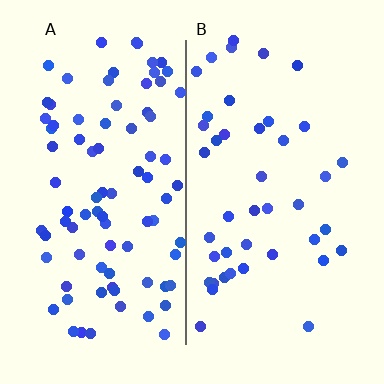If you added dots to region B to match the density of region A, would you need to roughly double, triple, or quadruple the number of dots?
Approximately double.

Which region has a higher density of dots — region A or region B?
A (the left).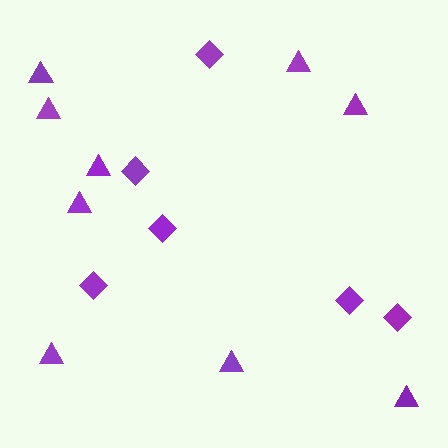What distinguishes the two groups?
There are 2 groups: one group of triangles (9) and one group of diamonds (6).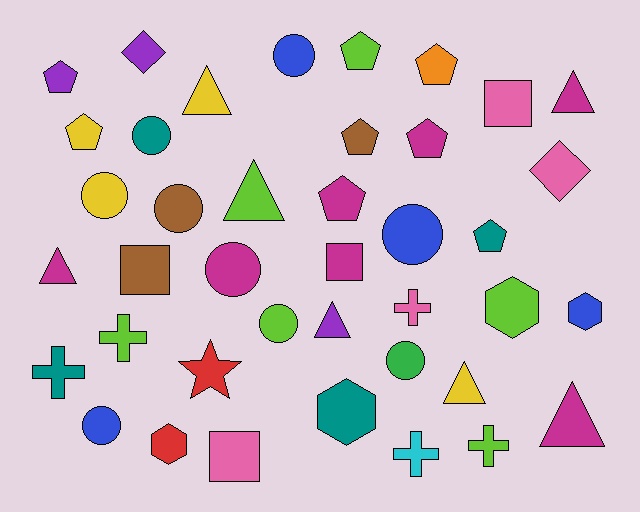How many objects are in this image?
There are 40 objects.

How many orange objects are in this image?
There is 1 orange object.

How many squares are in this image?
There are 4 squares.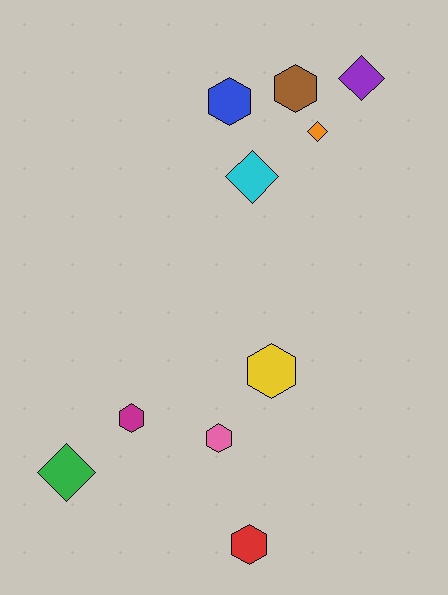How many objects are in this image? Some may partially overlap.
There are 10 objects.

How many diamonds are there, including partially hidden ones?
There are 4 diamonds.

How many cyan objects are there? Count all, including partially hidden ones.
There is 1 cyan object.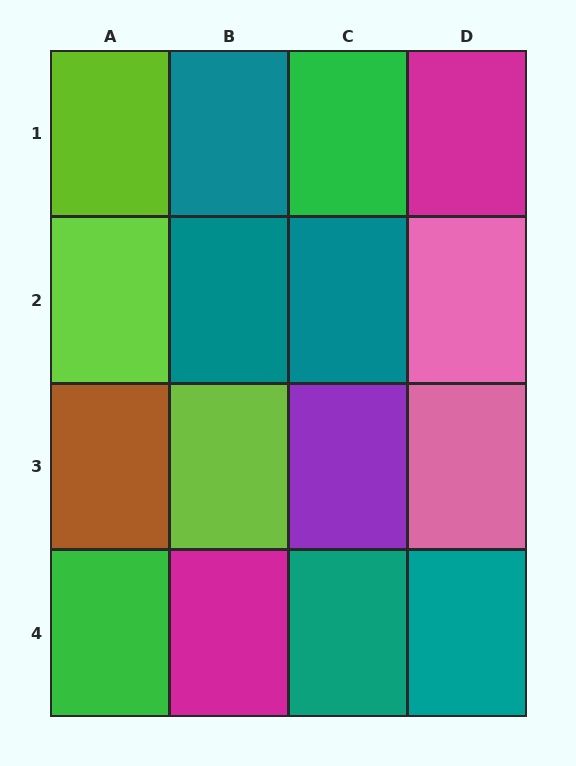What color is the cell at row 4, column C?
Teal.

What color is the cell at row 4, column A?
Green.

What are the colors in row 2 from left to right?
Lime, teal, teal, pink.